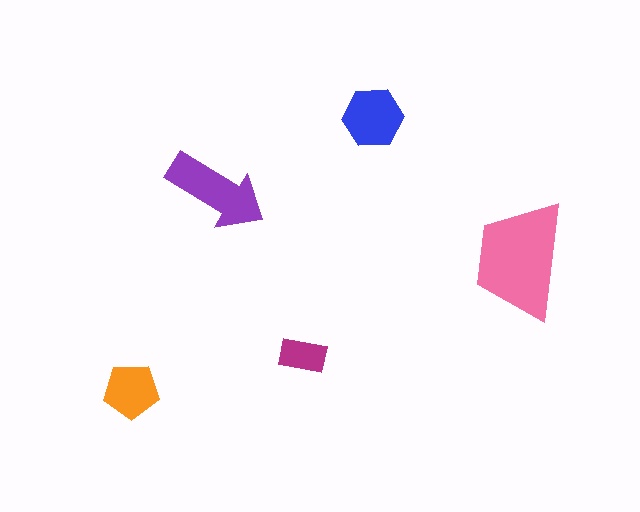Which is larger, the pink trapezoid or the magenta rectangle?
The pink trapezoid.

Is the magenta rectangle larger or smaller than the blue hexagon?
Smaller.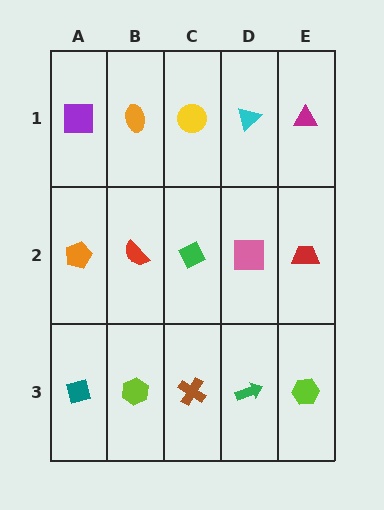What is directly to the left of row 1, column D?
A yellow circle.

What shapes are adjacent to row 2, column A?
A purple square (row 1, column A), a teal square (row 3, column A), a red semicircle (row 2, column B).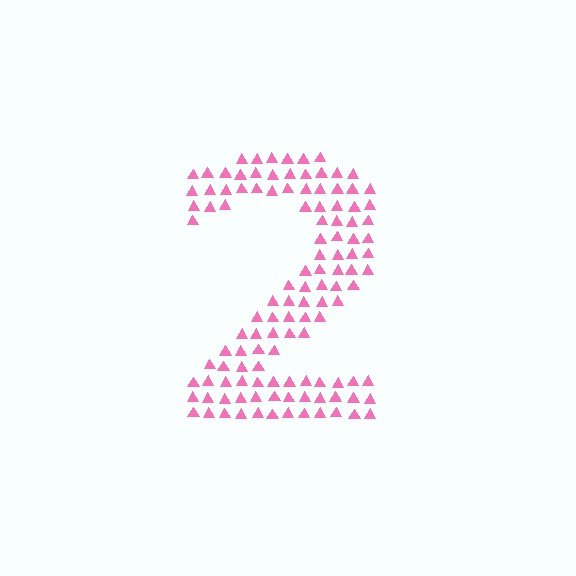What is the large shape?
The large shape is the digit 2.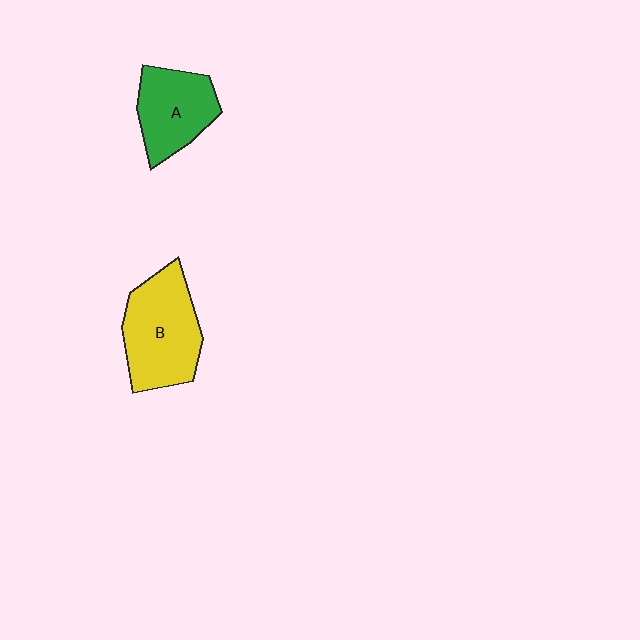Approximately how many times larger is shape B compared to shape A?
Approximately 1.3 times.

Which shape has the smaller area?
Shape A (green).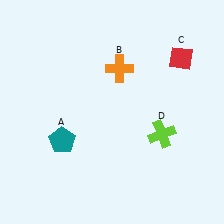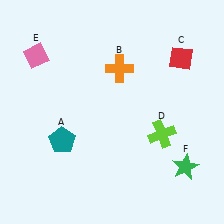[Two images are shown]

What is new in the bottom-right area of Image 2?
A green star (F) was added in the bottom-right area of Image 2.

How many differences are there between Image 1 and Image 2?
There are 2 differences between the two images.